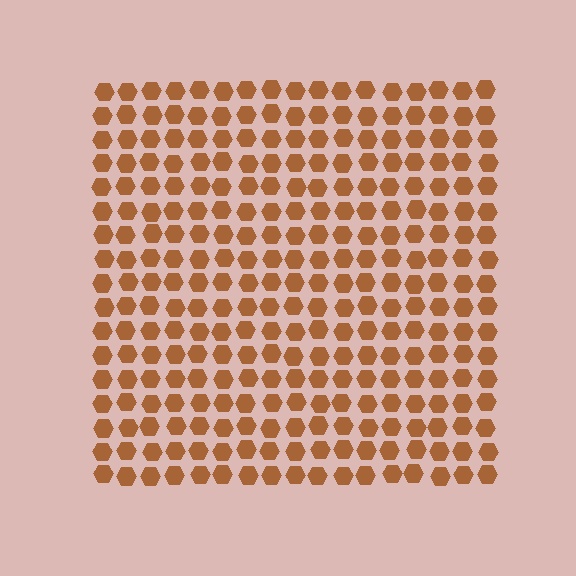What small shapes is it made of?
It is made of small hexagons.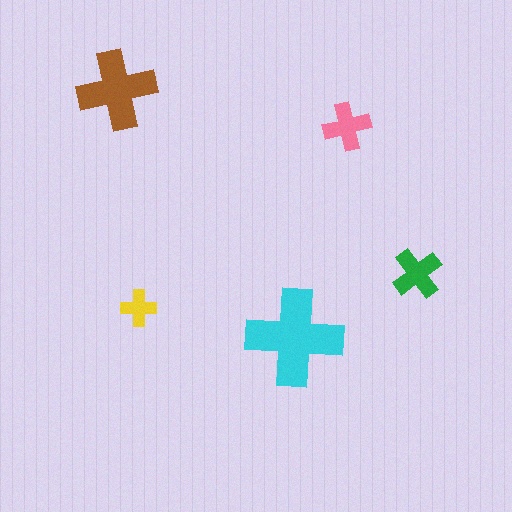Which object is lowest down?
The cyan cross is bottommost.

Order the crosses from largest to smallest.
the cyan one, the brown one, the green one, the pink one, the yellow one.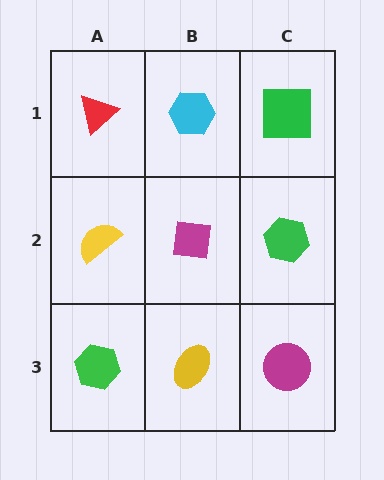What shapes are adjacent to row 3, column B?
A magenta square (row 2, column B), a green hexagon (row 3, column A), a magenta circle (row 3, column C).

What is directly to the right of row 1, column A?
A cyan hexagon.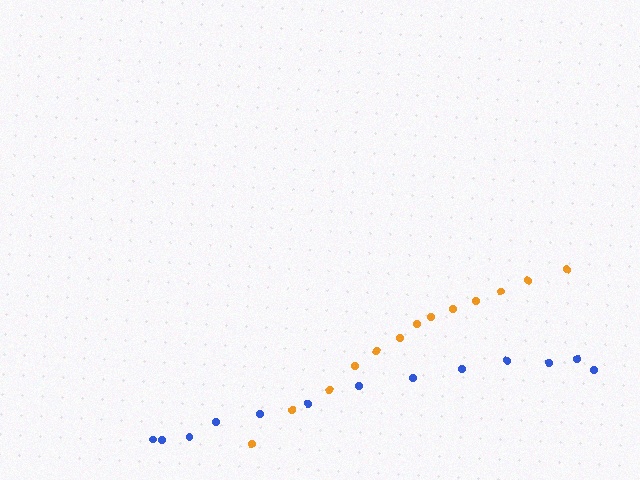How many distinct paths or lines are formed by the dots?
There are 2 distinct paths.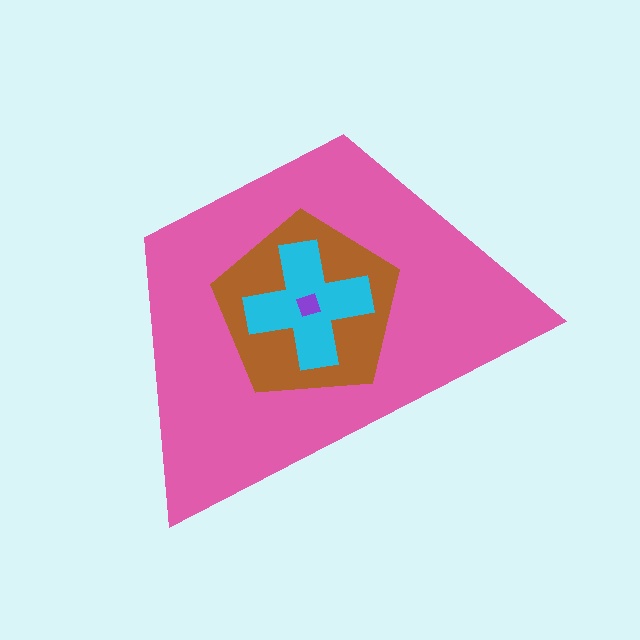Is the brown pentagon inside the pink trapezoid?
Yes.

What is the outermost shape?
The pink trapezoid.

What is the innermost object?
The purple diamond.